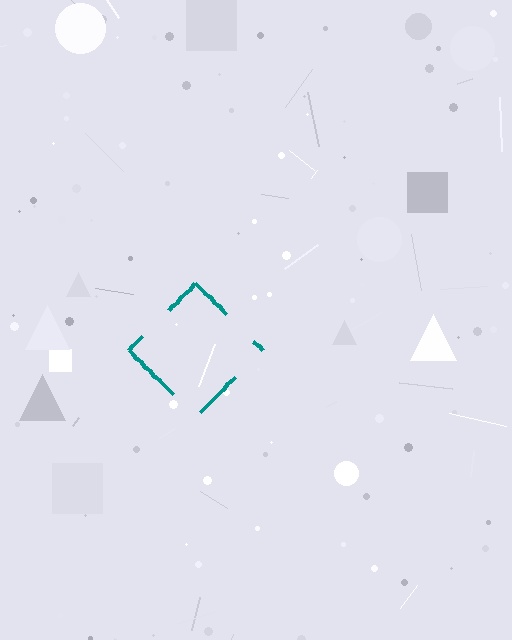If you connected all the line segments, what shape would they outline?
They would outline a diamond.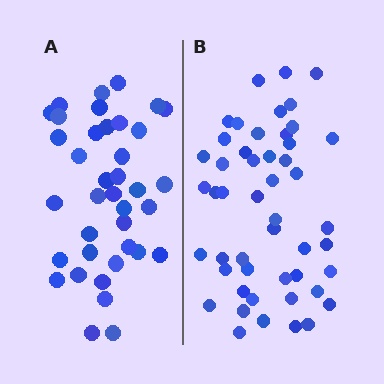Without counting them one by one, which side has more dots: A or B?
Region B (the right region) has more dots.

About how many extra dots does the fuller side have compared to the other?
Region B has roughly 12 or so more dots than region A.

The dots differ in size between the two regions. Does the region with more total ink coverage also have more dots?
No. Region A has more total ink coverage because its dots are larger, but region B actually contains more individual dots. Total area can be misleading — the number of items is what matters here.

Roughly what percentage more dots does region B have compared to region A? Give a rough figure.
About 30% more.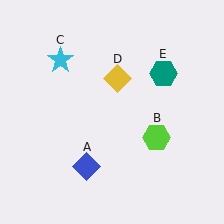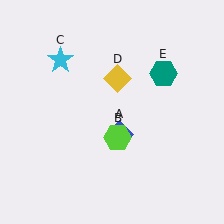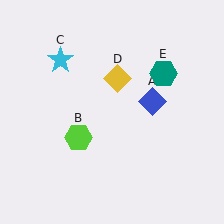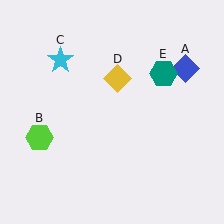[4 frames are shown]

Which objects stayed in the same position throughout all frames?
Cyan star (object C) and yellow diamond (object D) and teal hexagon (object E) remained stationary.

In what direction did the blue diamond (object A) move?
The blue diamond (object A) moved up and to the right.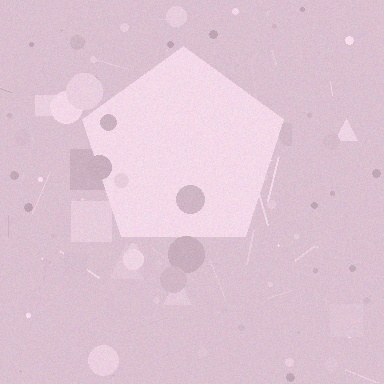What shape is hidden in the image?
A pentagon is hidden in the image.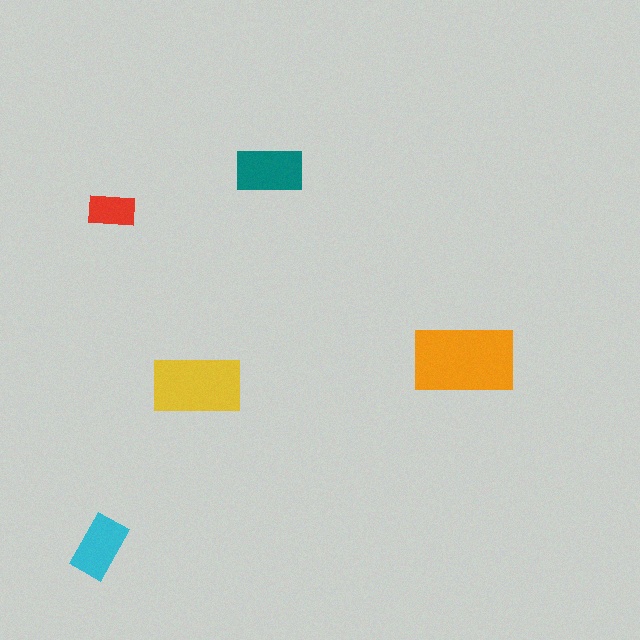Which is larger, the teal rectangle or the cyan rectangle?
The teal one.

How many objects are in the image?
There are 5 objects in the image.